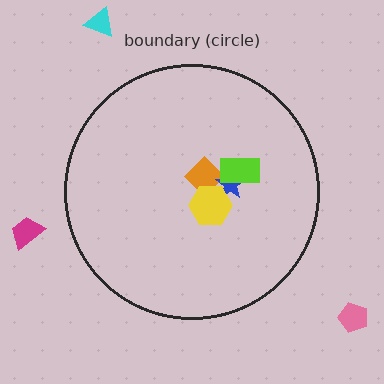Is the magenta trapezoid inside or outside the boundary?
Outside.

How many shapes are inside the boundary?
4 inside, 3 outside.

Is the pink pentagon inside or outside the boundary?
Outside.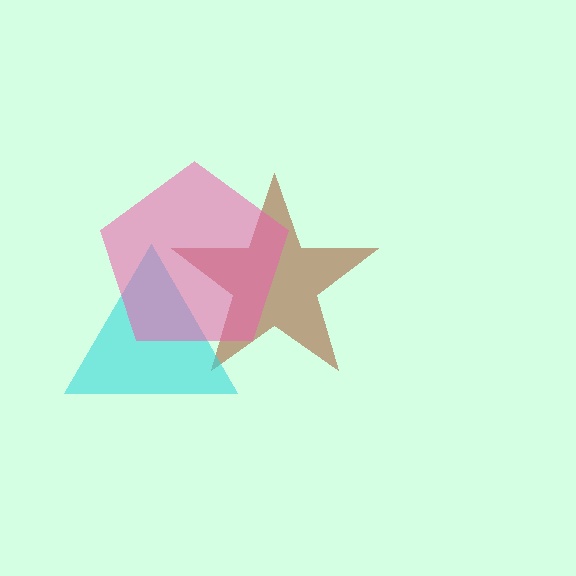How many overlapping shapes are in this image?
There are 3 overlapping shapes in the image.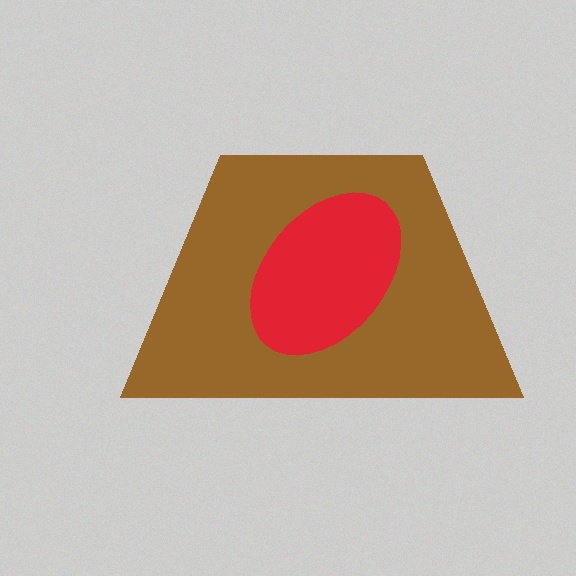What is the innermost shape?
The red ellipse.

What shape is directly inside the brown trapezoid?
The red ellipse.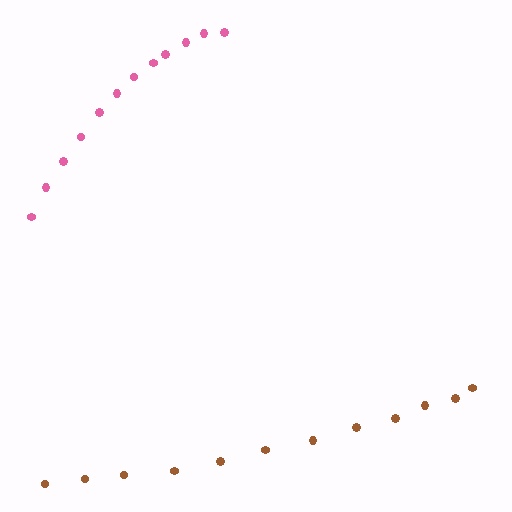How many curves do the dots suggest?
There are 2 distinct paths.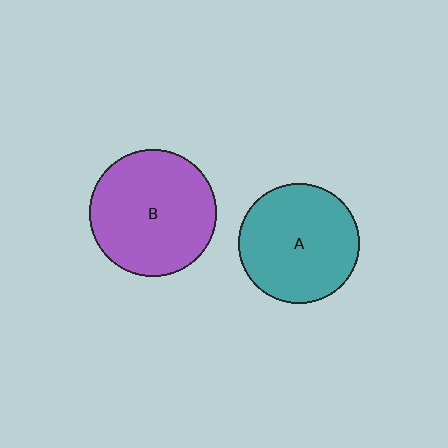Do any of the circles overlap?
No, none of the circles overlap.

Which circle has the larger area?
Circle B (purple).